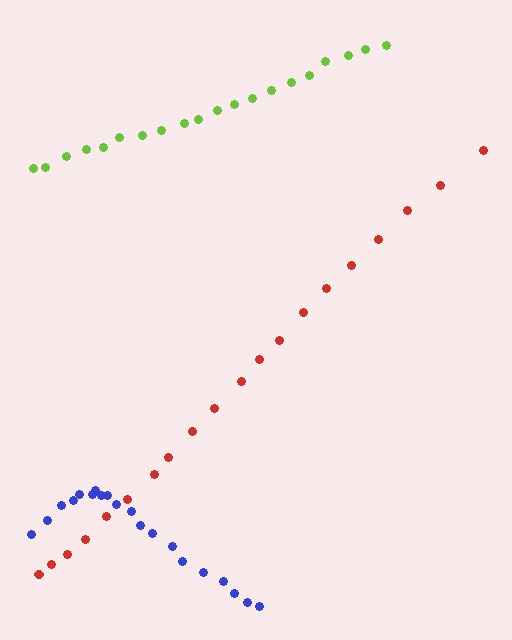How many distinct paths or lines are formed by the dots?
There are 3 distinct paths.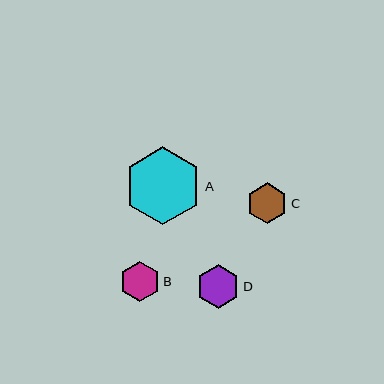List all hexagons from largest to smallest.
From largest to smallest: A, D, C, B.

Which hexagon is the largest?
Hexagon A is the largest with a size of approximately 78 pixels.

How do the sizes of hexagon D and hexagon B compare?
Hexagon D and hexagon B are approximately the same size.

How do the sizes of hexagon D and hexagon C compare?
Hexagon D and hexagon C are approximately the same size.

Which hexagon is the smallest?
Hexagon B is the smallest with a size of approximately 40 pixels.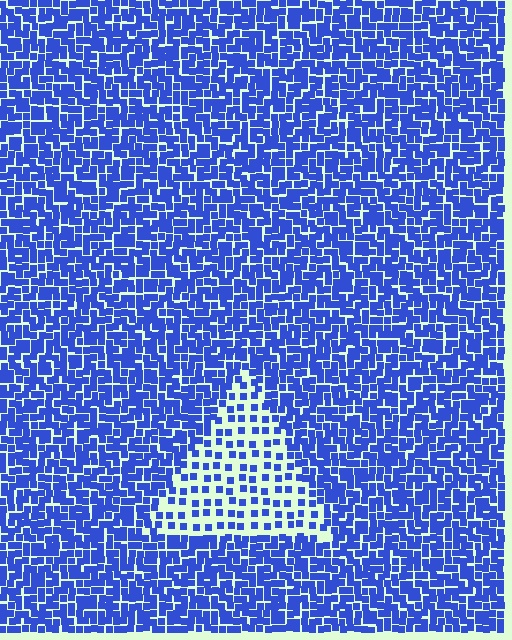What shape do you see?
I see a triangle.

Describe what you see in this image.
The image contains small blue elements arranged at two different densities. A triangle-shaped region is visible where the elements are less densely packed than the surrounding area.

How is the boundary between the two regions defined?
The boundary is defined by a change in element density (approximately 2.5x ratio). All elements are the same color, size, and shape.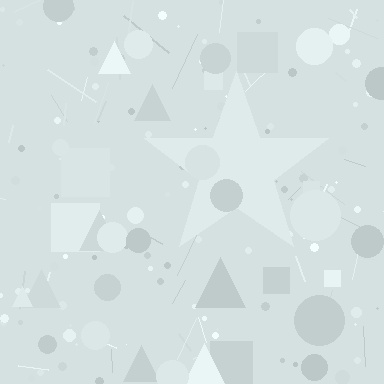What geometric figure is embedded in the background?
A star is embedded in the background.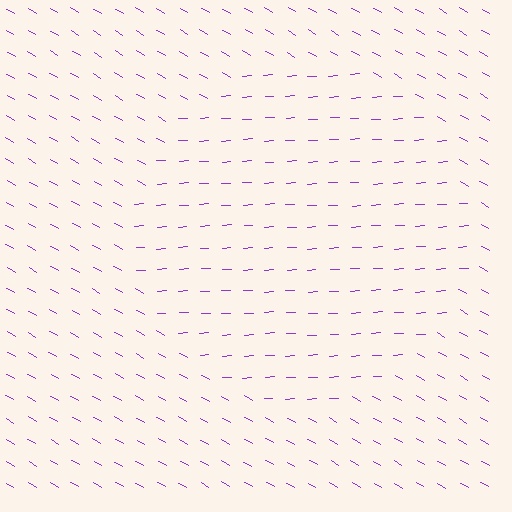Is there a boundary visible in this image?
Yes, there is a texture boundary formed by a change in line orientation.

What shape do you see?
I see a circle.